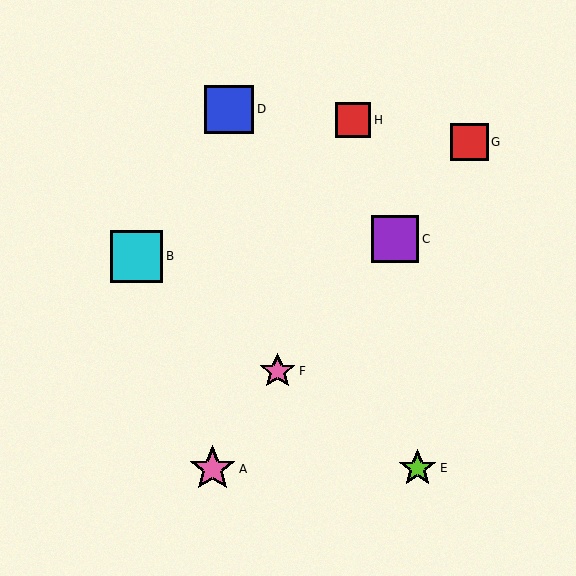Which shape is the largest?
The cyan square (labeled B) is the largest.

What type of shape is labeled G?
Shape G is a red square.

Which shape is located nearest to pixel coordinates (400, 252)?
The purple square (labeled C) at (395, 239) is nearest to that location.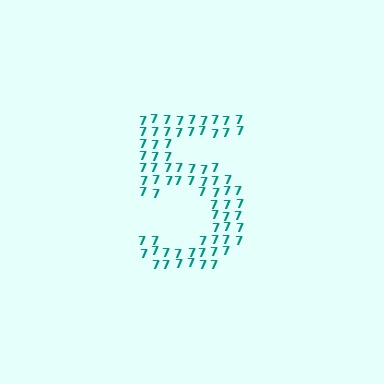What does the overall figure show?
The overall figure shows the digit 5.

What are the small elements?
The small elements are digit 7's.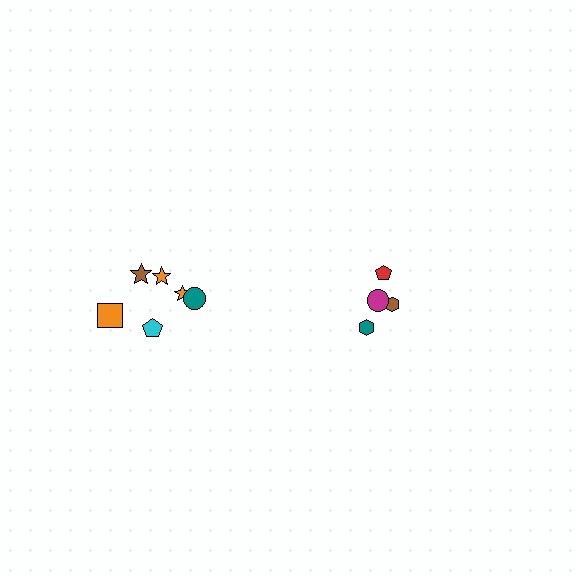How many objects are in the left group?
There are 6 objects.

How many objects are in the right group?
There are 4 objects.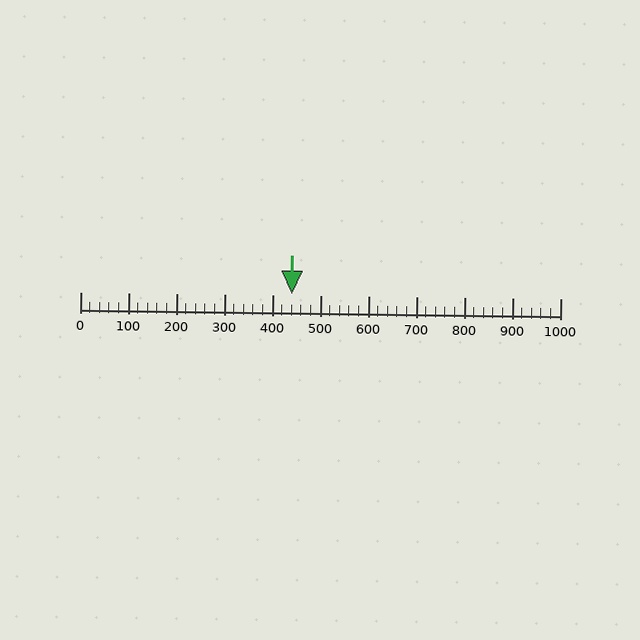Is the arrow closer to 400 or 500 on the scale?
The arrow is closer to 400.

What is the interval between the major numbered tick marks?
The major tick marks are spaced 100 units apart.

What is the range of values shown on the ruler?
The ruler shows values from 0 to 1000.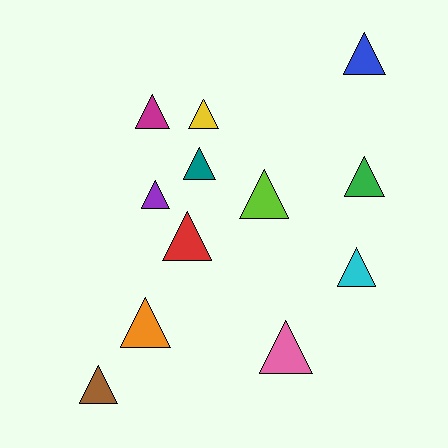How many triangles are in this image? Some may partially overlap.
There are 12 triangles.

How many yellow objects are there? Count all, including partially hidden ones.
There is 1 yellow object.